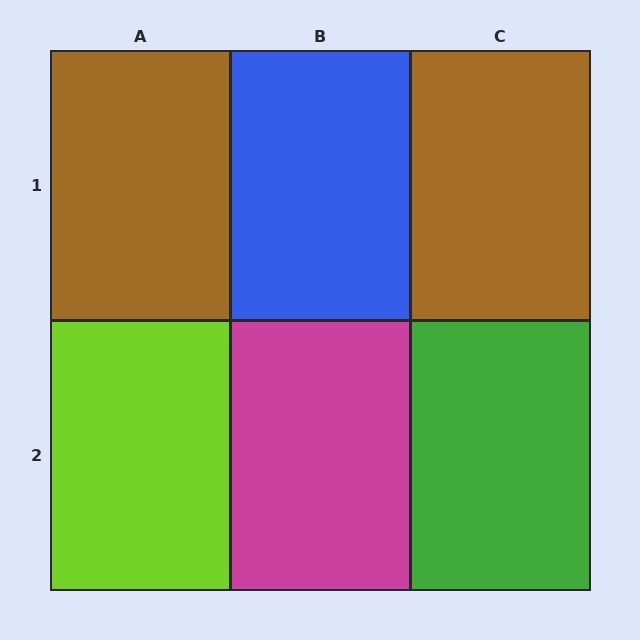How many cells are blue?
1 cell is blue.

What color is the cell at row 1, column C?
Brown.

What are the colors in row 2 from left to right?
Lime, magenta, green.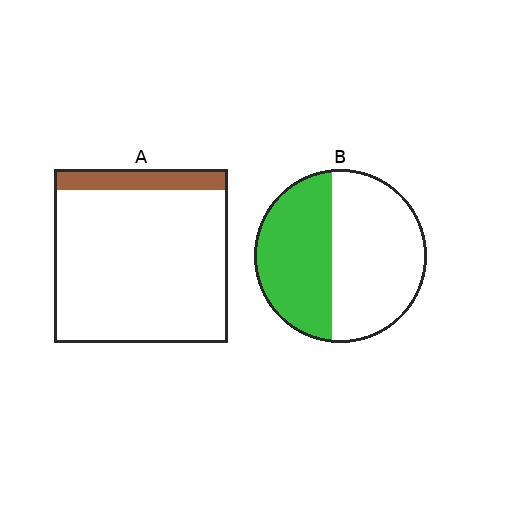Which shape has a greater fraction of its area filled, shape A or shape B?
Shape B.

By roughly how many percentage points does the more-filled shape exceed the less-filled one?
By roughly 30 percentage points (B over A).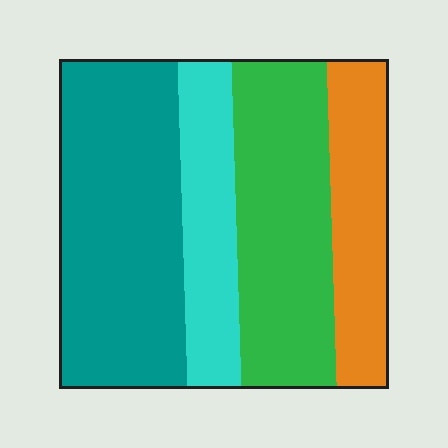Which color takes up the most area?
Teal, at roughly 35%.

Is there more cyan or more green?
Green.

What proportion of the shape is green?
Green covers roughly 30% of the shape.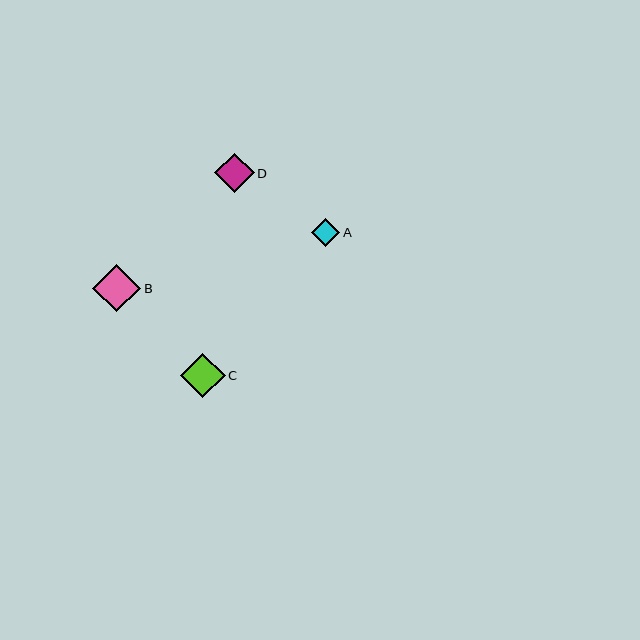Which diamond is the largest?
Diamond B is the largest with a size of approximately 48 pixels.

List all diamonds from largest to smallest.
From largest to smallest: B, C, D, A.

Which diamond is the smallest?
Diamond A is the smallest with a size of approximately 28 pixels.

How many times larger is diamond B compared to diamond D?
Diamond B is approximately 1.2 times the size of diamond D.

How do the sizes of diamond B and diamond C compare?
Diamond B and diamond C are approximately the same size.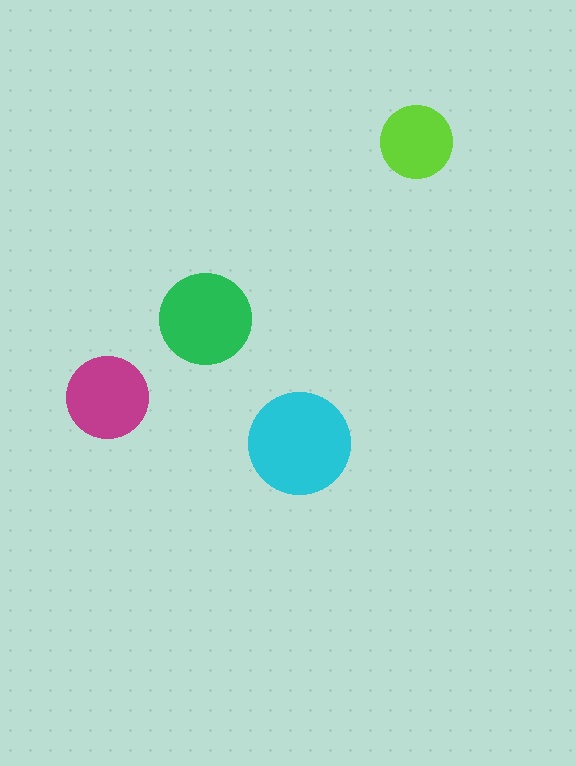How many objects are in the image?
There are 4 objects in the image.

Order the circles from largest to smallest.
the cyan one, the green one, the magenta one, the lime one.